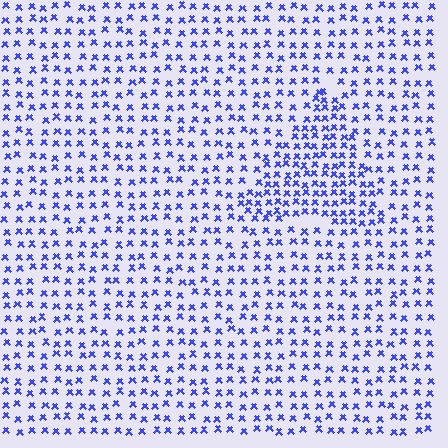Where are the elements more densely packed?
The elements are more densely packed inside the triangle boundary.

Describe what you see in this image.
The image contains small blue elements arranged at two different densities. A triangle-shaped region is visible where the elements are more densely packed than the surrounding area.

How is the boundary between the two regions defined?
The boundary is defined by a change in element density (approximately 1.8x ratio). All elements are the same color, size, and shape.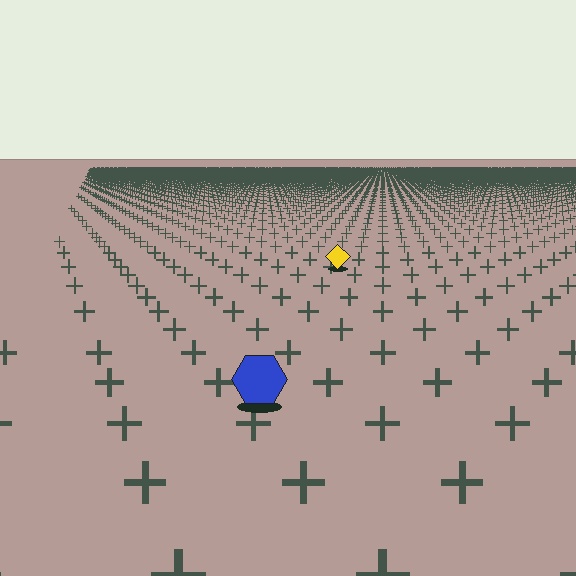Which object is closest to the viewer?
The blue hexagon is closest. The texture marks near it are larger and more spread out.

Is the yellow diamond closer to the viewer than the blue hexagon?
No. The blue hexagon is closer — you can tell from the texture gradient: the ground texture is coarser near it.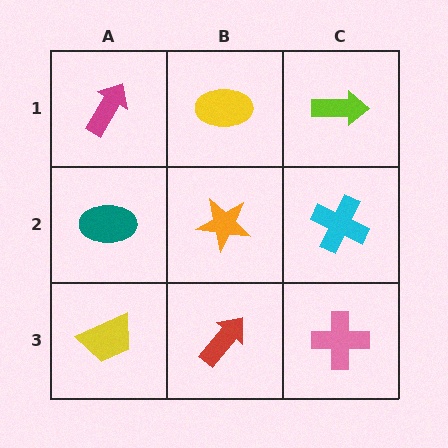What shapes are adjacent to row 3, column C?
A cyan cross (row 2, column C), a red arrow (row 3, column B).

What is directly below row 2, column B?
A red arrow.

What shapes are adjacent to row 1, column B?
An orange star (row 2, column B), a magenta arrow (row 1, column A), a lime arrow (row 1, column C).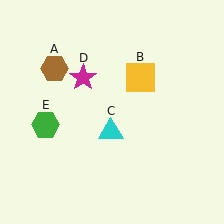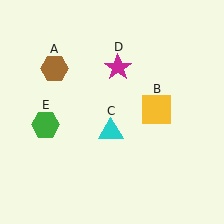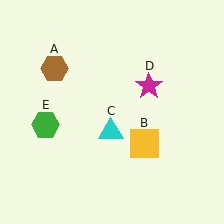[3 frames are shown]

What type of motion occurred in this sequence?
The yellow square (object B), magenta star (object D) rotated clockwise around the center of the scene.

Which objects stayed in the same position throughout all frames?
Brown hexagon (object A) and cyan triangle (object C) and green hexagon (object E) remained stationary.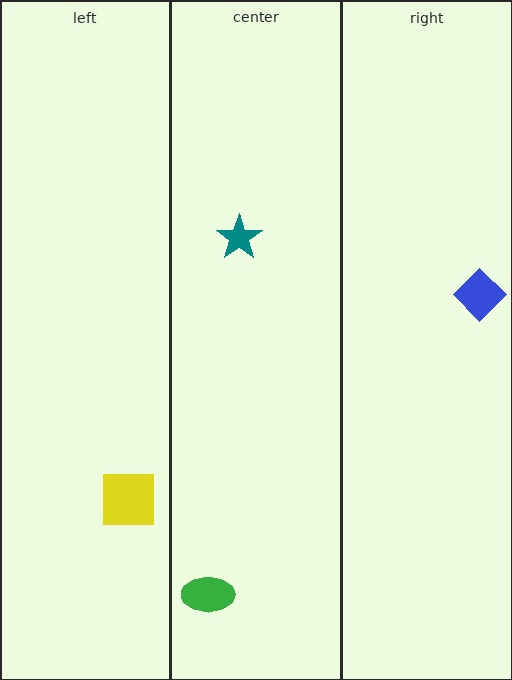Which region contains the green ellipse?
The center region.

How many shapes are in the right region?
1.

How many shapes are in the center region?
2.